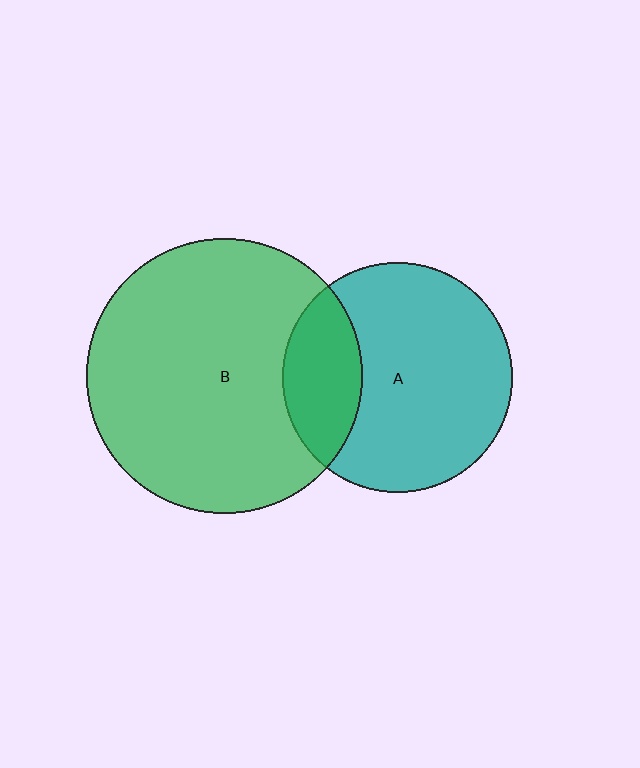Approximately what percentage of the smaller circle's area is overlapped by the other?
Approximately 25%.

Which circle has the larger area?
Circle B (green).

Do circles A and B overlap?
Yes.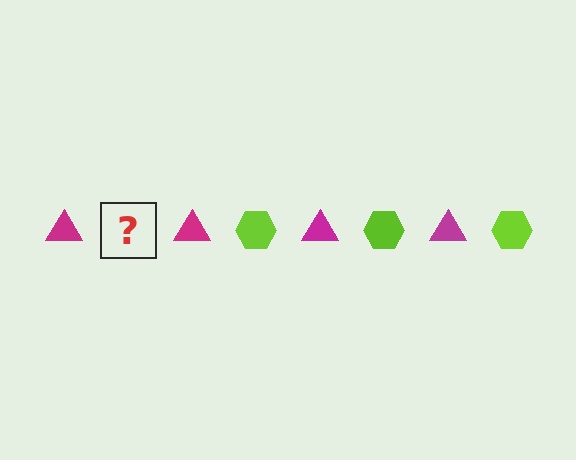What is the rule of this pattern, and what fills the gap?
The rule is that the pattern alternates between magenta triangle and lime hexagon. The gap should be filled with a lime hexagon.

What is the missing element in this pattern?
The missing element is a lime hexagon.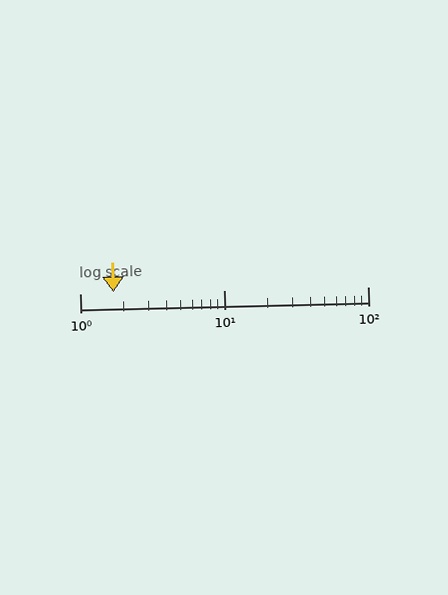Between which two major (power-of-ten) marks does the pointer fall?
The pointer is between 1 and 10.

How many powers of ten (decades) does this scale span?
The scale spans 2 decades, from 1 to 100.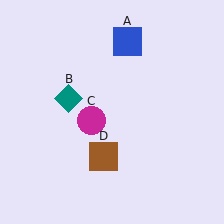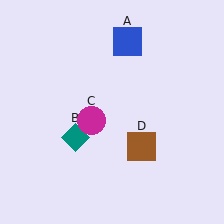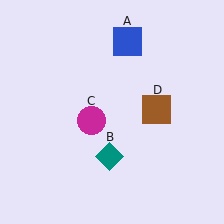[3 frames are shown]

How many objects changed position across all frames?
2 objects changed position: teal diamond (object B), brown square (object D).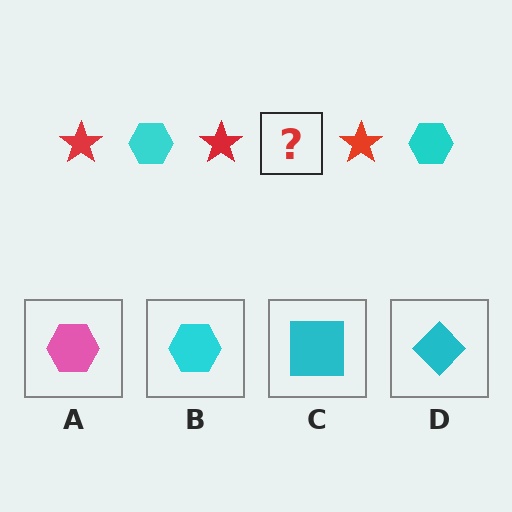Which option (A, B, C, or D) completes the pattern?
B.